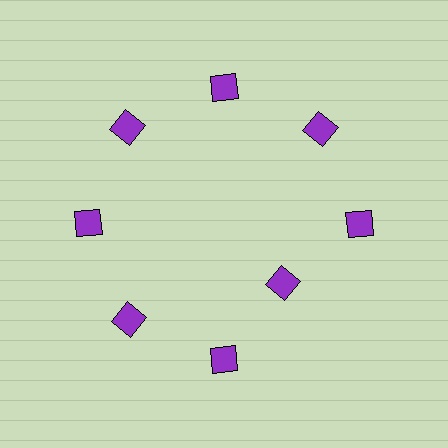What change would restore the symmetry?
The symmetry would be restored by moving it outward, back onto the ring so that all 8 squares sit at equal angles and equal distance from the center.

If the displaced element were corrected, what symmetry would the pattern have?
It would have 8-fold rotational symmetry — the pattern would map onto itself every 45 degrees.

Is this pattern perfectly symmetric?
No. The 8 purple squares are arranged in a ring, but one element near the 4 o'clock position is pulled inward toward the center, breaking the 8-fold rotational symmetry.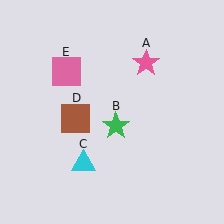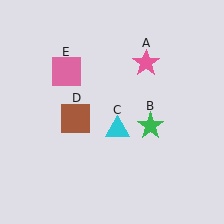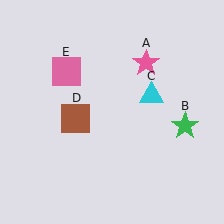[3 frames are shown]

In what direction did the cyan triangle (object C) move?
The cyan triangle (object C) moved up and to the right.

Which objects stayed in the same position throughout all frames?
Pink star (object A) and brown square (object D) and pink square (object E) remained stationary.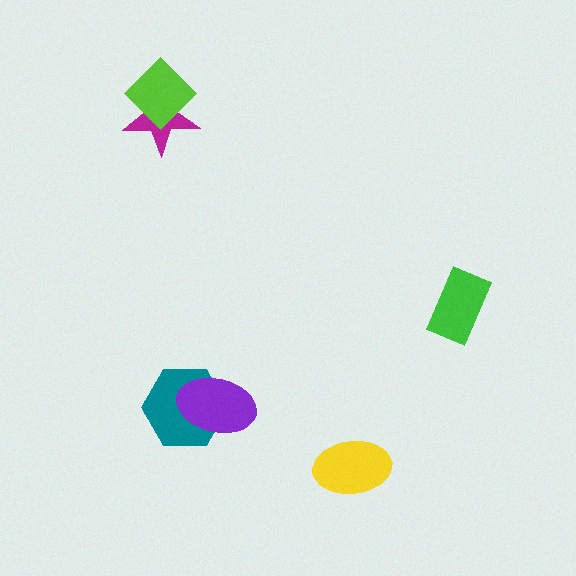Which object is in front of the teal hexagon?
The purple ellipse is in front of the teal hexagon.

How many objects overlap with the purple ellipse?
1 object overlaps with the purple ellipse.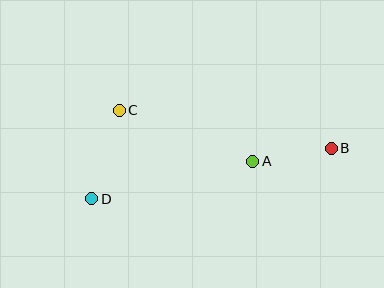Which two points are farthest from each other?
Points B and D are farthest from each other.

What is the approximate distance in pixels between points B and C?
The distance between B and C is approximately 215 pixels.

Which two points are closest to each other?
Points A and B are closest to each other.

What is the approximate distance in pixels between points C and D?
The distance between C and D is approximately 93 pixels.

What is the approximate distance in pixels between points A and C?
The distance between A and C is approximately 143 pixels.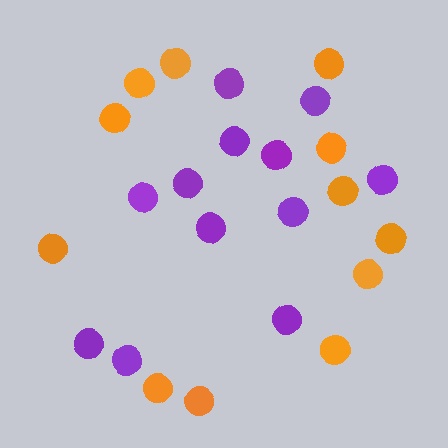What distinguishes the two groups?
There are 2 groups: one group of purple circles (12) and one group of orange circles (12).